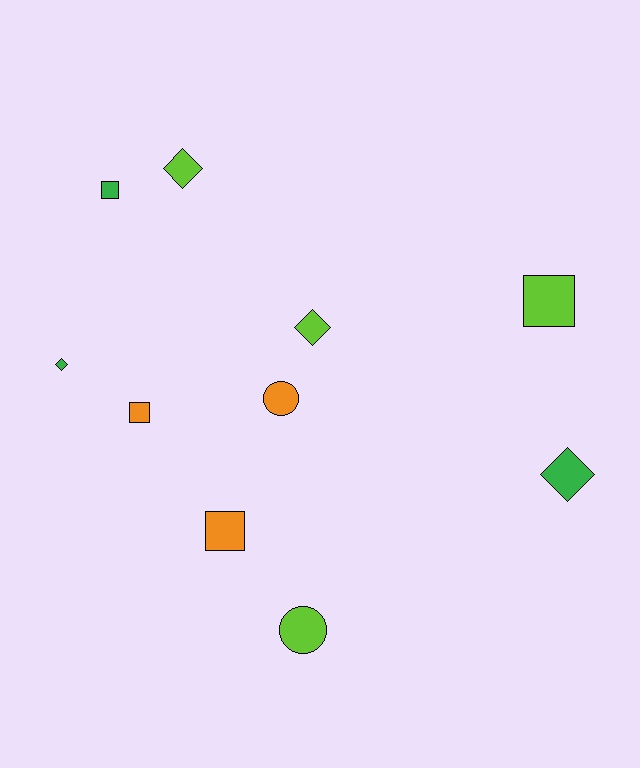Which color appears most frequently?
Lime, with 4 objects.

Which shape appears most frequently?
Diamond, with 4 objects.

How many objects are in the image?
There are 10 objects.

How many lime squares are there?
There is 1 lime square.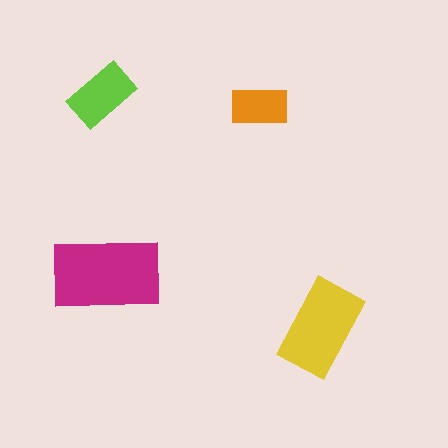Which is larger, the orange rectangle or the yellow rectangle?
The yellow one.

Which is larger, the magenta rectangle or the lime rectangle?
The magenta one.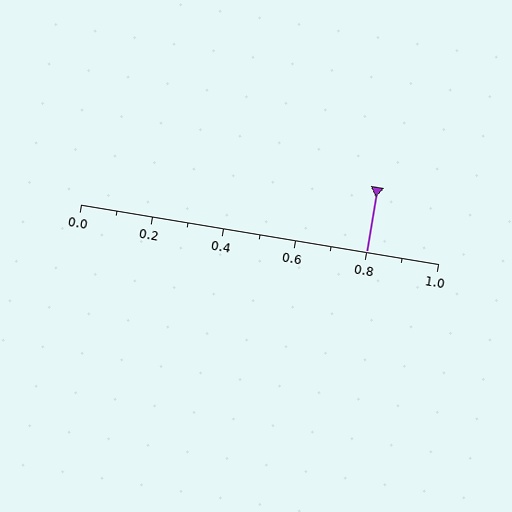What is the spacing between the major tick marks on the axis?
The major ticks are spaced 0.2 apart.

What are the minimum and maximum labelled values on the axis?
The axis runs from 0.0 to 1.0.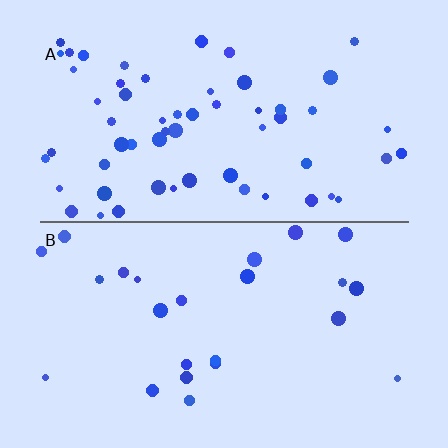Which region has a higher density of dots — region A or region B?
A (the top).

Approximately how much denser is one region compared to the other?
Approximately 2.4× — region A over region B.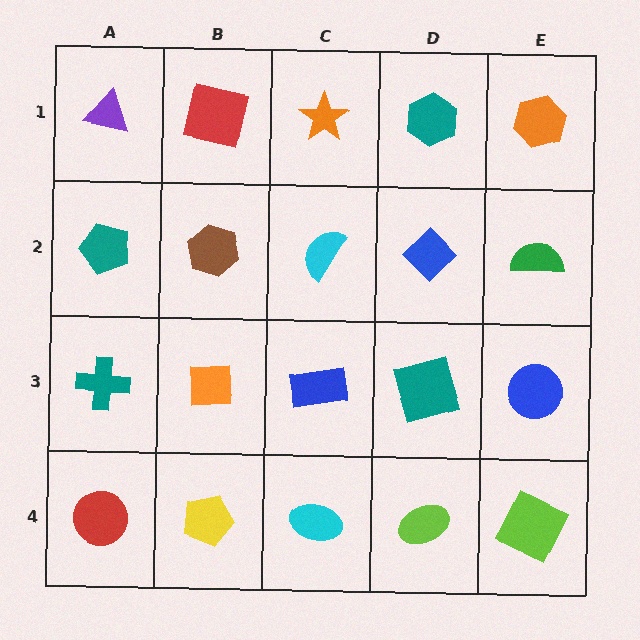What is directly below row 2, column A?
A teal cross.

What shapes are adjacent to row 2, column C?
An orange star (row 1, column C), a blue rectangle (row 3, column C), a brown hexagon (row 2, column B), a blue diamond (row 2, column D).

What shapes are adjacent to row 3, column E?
A green semicircle (row 2, column E), a lime square (row 4, column E), a teal square (row 3, column D).